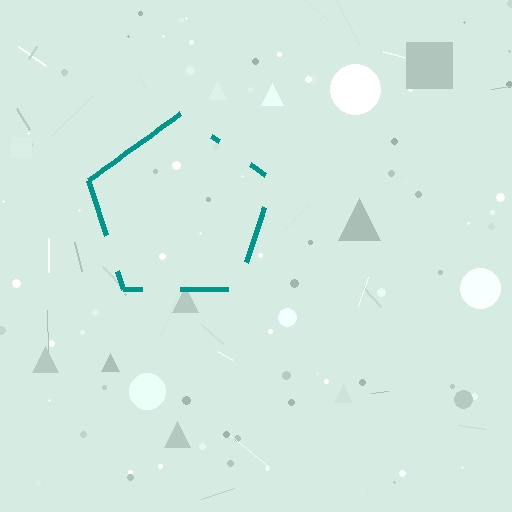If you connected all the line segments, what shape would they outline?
They would outline a pentagon.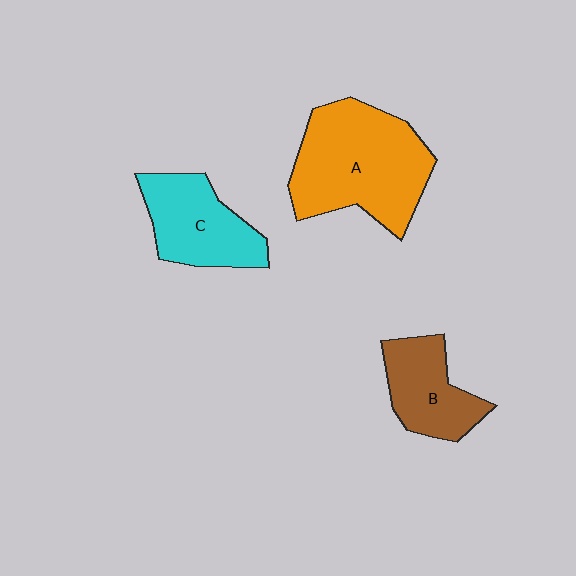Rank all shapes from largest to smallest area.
From largest to smallest: A (orange), C (cyan), B (brown).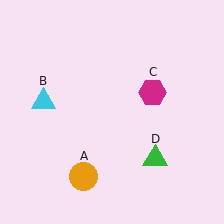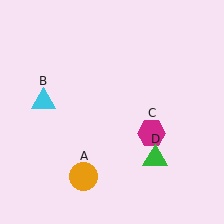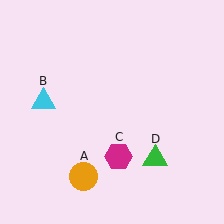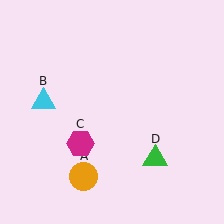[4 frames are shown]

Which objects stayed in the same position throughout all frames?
Orange circle (object A) and cyan triangle (object B) and green triangle (object D) remained stationary.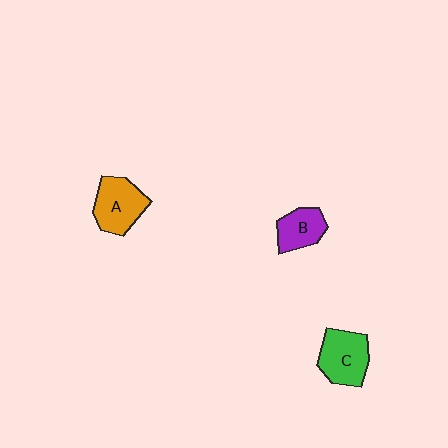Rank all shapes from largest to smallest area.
From largest to smallest: C (green), A (orange), B (purple).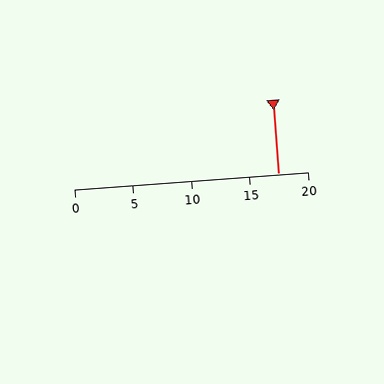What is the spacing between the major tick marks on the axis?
The major ticks are spaced 5 apart.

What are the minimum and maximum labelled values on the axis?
The axis runs from 0 to 20.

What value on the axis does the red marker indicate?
The marker indicates approximately 17.5.